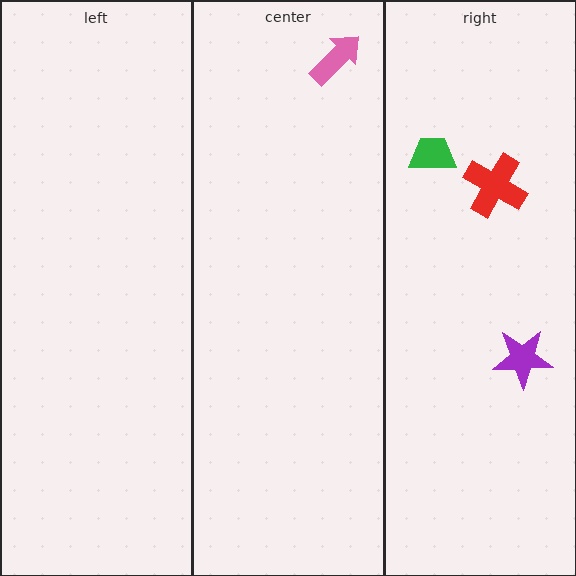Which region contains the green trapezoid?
The right region.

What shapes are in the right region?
The purple star, the red cross, the green trapezoid.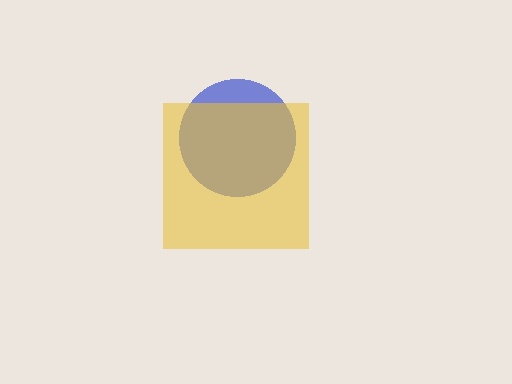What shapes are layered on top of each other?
The layered shapes are: a blue circle, a yellow square.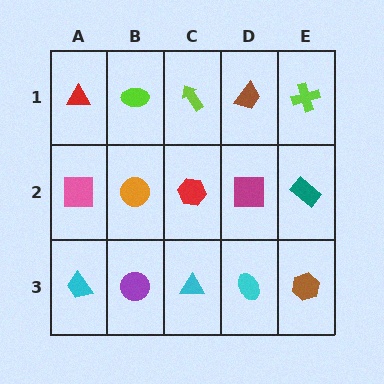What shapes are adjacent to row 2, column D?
A brown trapezoid (row 1, column D), a cyan ellipse (row 3, column D), a red hexagon (row 2, column C), a teal rectangle (row 2, column E).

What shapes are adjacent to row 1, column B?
An orange circle (row 2, column B), a red triangle (row 1, column A), a lime arrow (row 1, column C).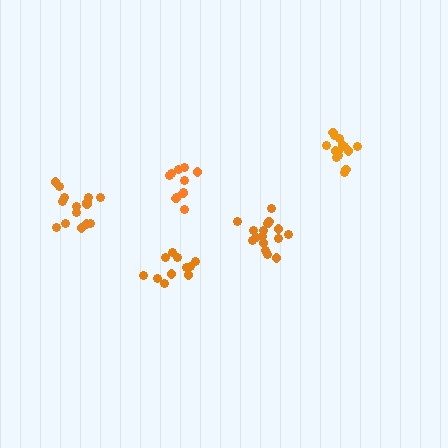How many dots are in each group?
Group 1: 15 dots, Group 2: 14 dots, Group 3: 11 dots, Group 4: 11 dots, Group 5: 16 dots (67 total).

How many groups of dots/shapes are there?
There are 5 groups.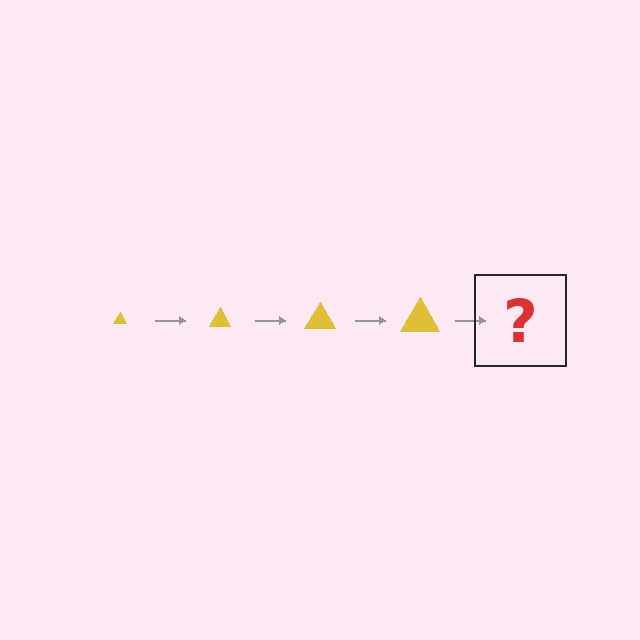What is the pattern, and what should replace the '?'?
The pattern is that the triangle gets progressively larger each step. The '?' should be a yellow triangle, larger than the previous one.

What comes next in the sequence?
The next element should be a yellow triangle, larger than the previous one.